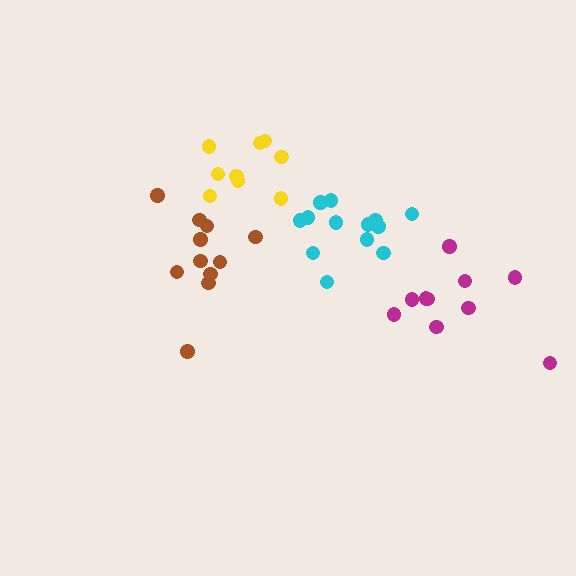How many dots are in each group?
Group 1: 13 dots, Group 2: 10 dots, Group 3: 9 dots, Group 4: 11 dots (43 total).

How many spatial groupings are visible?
There are 4 spatial groupings.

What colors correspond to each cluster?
The clusters are colored: cyan, magenta, yellow, brown.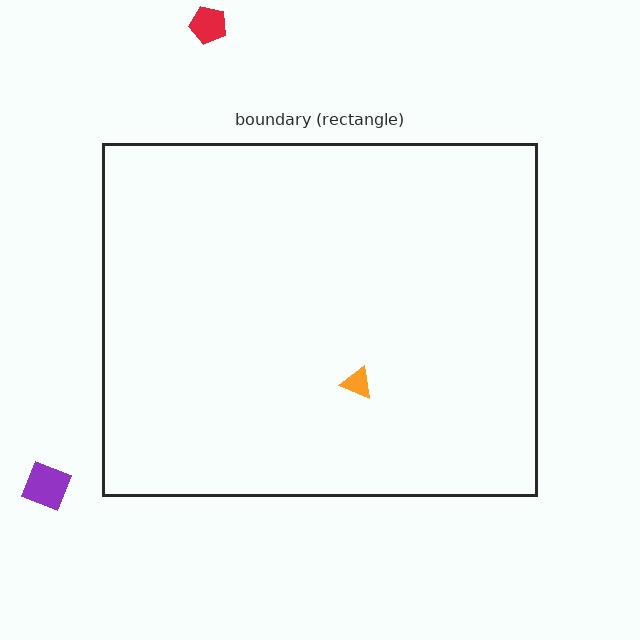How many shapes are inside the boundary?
1 inside, 2 outside.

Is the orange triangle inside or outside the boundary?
Inside.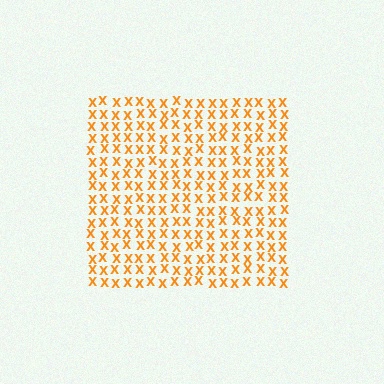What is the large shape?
The large shape is a square.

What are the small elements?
The small elements are letter X's.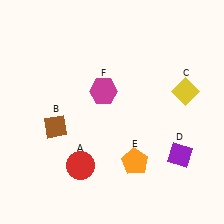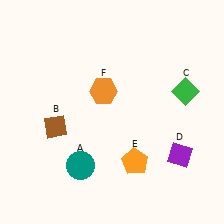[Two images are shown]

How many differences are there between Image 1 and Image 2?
There are 3 differences between the two images.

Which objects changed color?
A changed from red to teal. C changed from yellow to green. F changed from magenta to orange.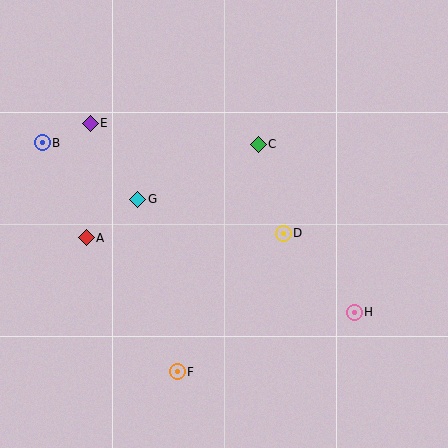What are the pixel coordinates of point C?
Point C is at (258, 144).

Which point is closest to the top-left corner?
Point B is closest to the top-left corner.